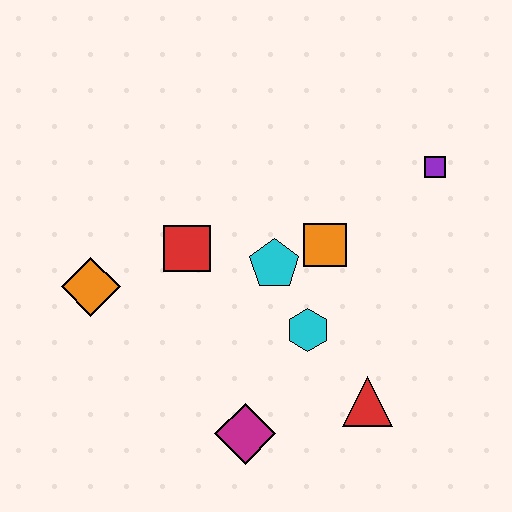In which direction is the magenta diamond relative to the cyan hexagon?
The magenta diamond is below the cyan hexagon.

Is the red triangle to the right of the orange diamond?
Yes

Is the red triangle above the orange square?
No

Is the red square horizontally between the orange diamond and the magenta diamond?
Yes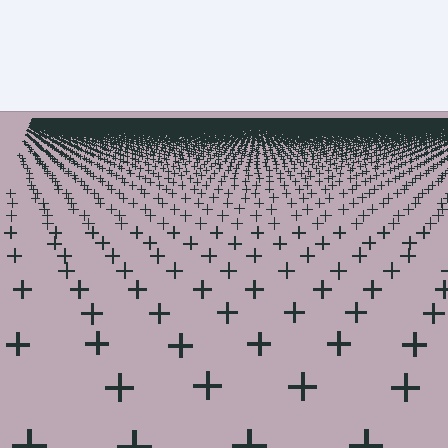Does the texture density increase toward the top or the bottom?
Density increases toward the top.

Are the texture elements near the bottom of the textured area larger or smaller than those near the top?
Larger. Near the bottom, elements are closer to the viewer and appear at a bigger on-screen size.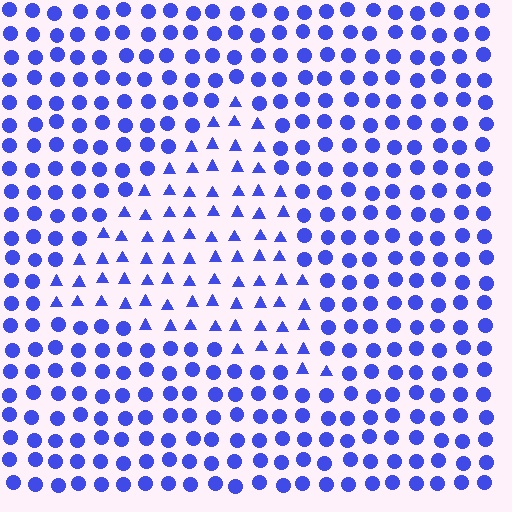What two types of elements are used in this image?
The image uses triangles inside the triangle region and circles outside it.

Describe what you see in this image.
The image is filled with small blue elements arranged in a uniform grid. A triangle-shaped region contains triangles, while the surrounding area contains circles. The boundary is defined purely by the change in element shape.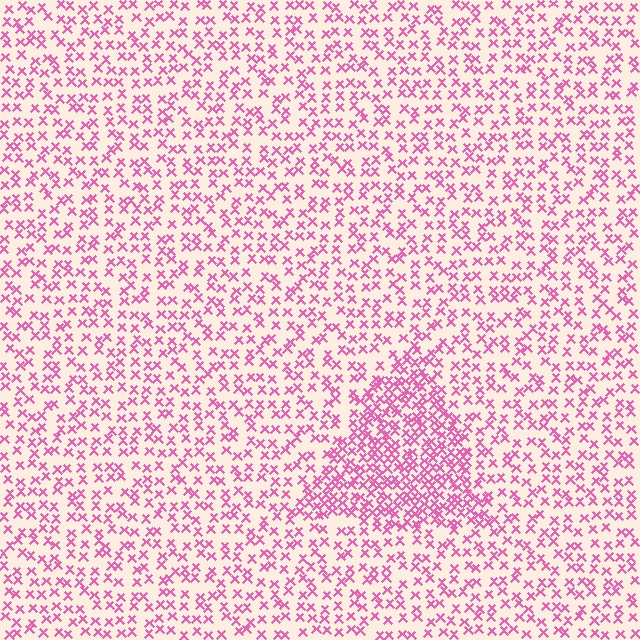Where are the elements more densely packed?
The elements are more densely packed inside the triangle boundary.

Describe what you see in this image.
The image contains small pink elements arranged at two different densities. A triangle-shaped region is visible where the elements are more densely packed than the surrounding area.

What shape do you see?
I see a triangle.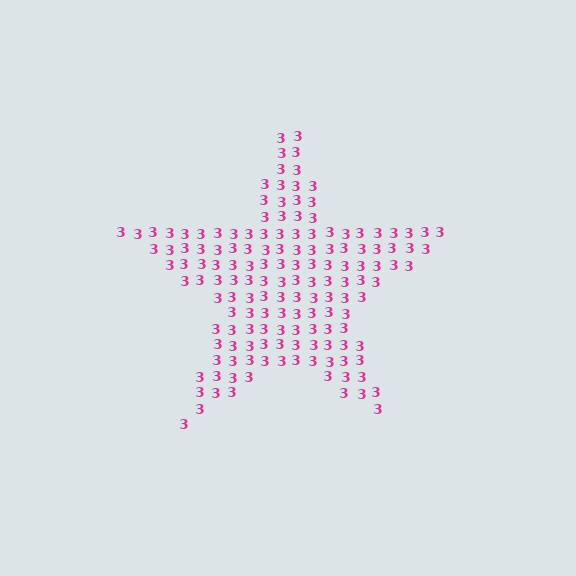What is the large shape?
The large shape is a star.